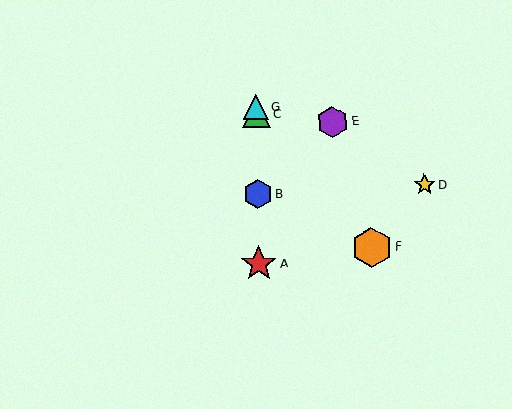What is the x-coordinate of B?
Object B is at x≈258.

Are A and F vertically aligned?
No, A is at x≈259 and F is at x≈372.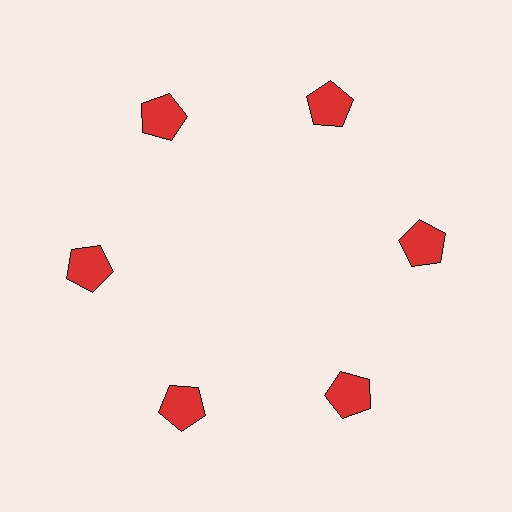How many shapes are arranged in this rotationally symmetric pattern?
There are 6 shapes, arranged in 6 groups of 1.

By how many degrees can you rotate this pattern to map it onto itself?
The pattern maps onto itself every 60 degrees of rotation.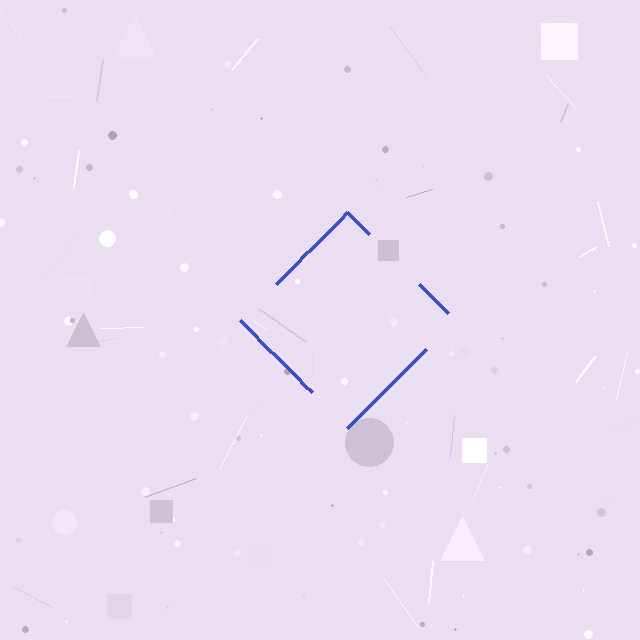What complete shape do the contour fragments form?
The contour fragments form a diamond.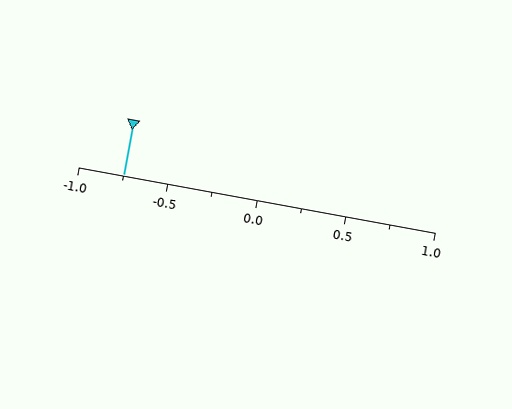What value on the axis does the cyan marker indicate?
The marker indicates approximately -0.75.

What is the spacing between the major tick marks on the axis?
The major ticks are spaced 0.5 apart.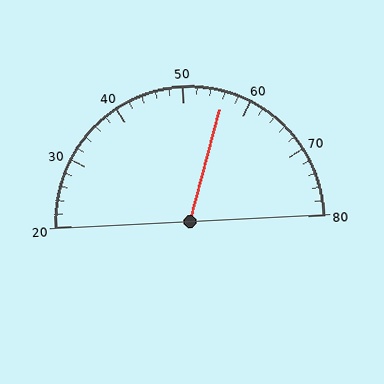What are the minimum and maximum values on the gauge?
The gauge ranges from 20 to 80.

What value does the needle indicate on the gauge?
The needle indicates approximately 56.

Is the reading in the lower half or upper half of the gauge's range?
The reading is in the upper half of the range (20 to 80).